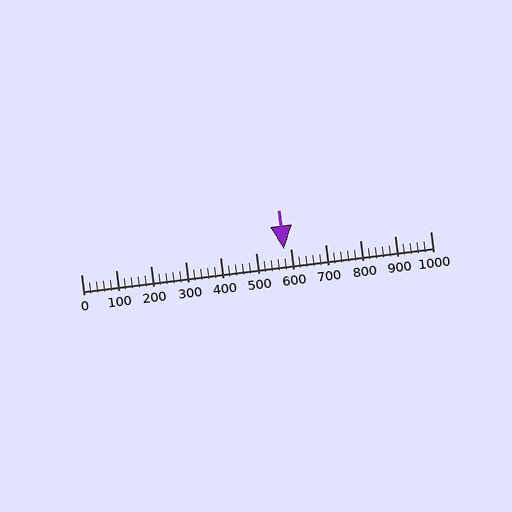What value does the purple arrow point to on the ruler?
The purple arrow points to approximately 580.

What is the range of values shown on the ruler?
The ruler shows values from 0 to 1000.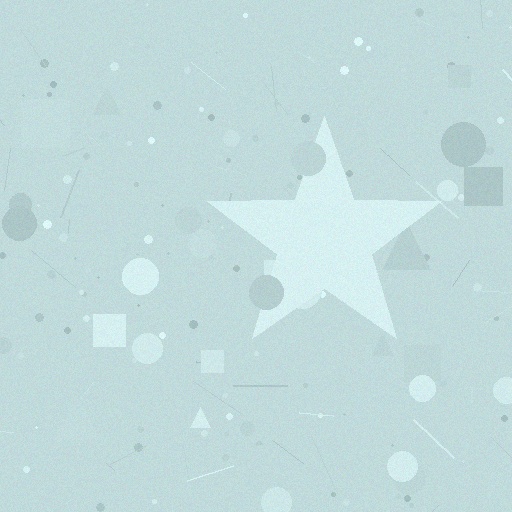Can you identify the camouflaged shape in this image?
The camouflaged shape is a star.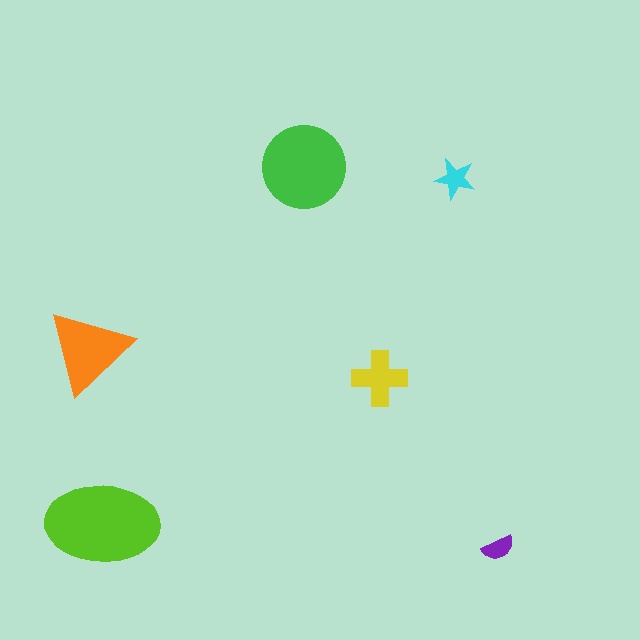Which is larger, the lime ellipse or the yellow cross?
The lime ellipse.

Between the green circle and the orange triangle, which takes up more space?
The green circle.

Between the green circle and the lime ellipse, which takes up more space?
The lime ellipse.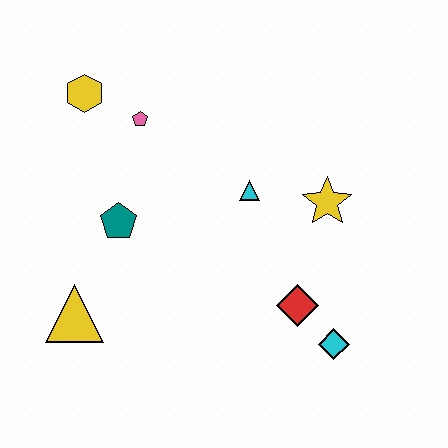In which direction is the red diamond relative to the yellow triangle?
The red diamond is to the right of the yellow triangle.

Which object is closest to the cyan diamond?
The red diamond is closest to the cyan diamond.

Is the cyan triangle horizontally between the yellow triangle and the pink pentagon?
No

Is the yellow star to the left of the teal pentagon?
No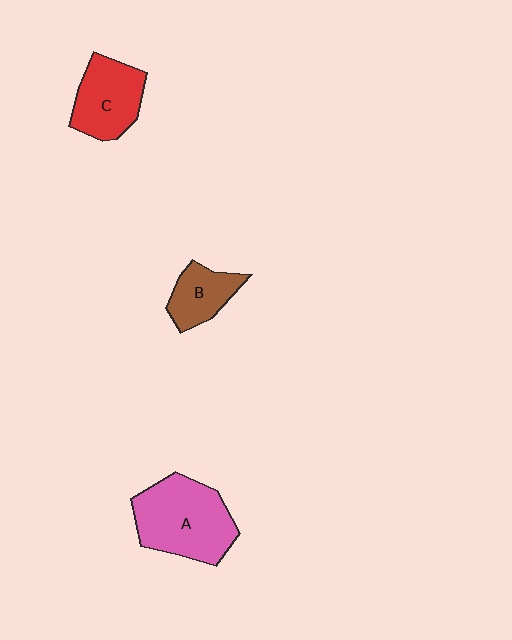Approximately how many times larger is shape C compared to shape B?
Approximately 1.4 times.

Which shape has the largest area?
Shape A (pink).